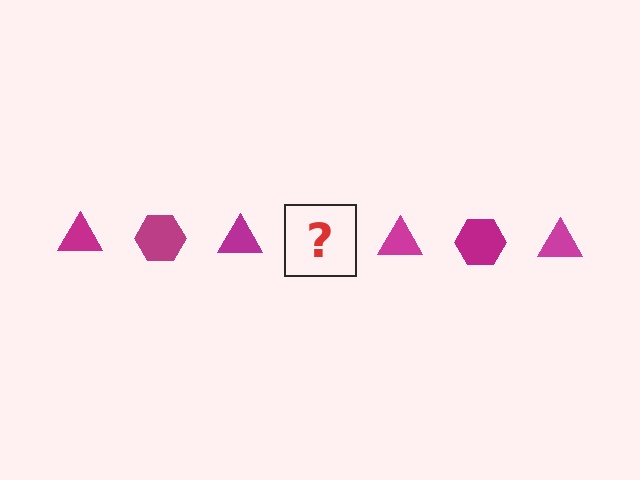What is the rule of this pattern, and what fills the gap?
The rule is that the pattern cycles through triangle, hexagon shapes in magenta. The gap should be filled with a magenta hexagon.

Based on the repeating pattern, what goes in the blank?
The blank should be a magenta hexagon.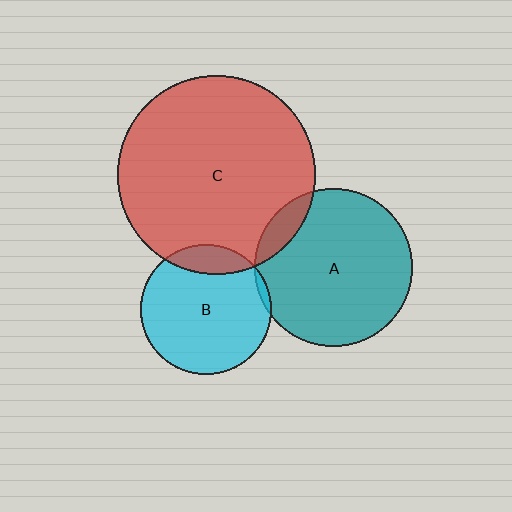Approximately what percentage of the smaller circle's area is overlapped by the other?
Approximately 5%.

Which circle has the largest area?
Circle C (red).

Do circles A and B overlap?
Yes.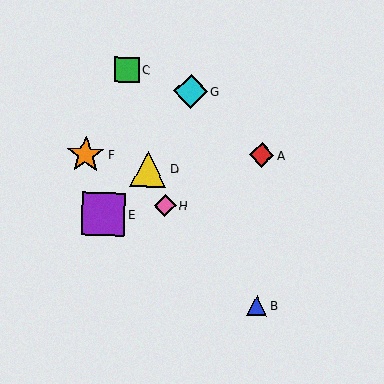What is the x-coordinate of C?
Object C is at x≈127.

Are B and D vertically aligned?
No, B is at x≈257 and D is at x≈149.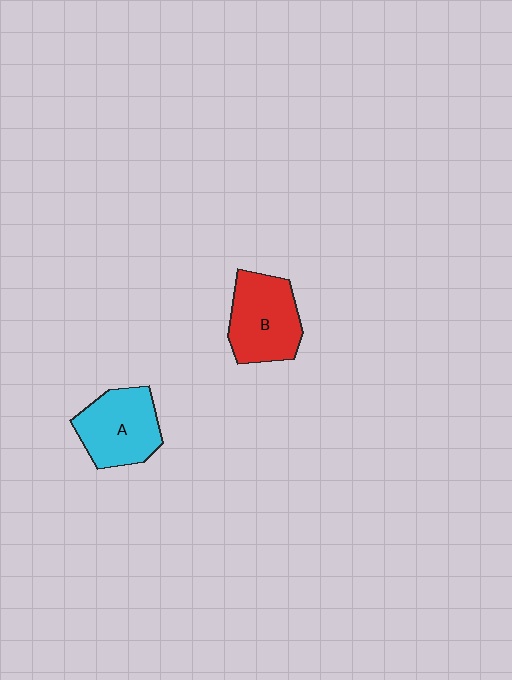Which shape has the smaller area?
Shape A (cyan).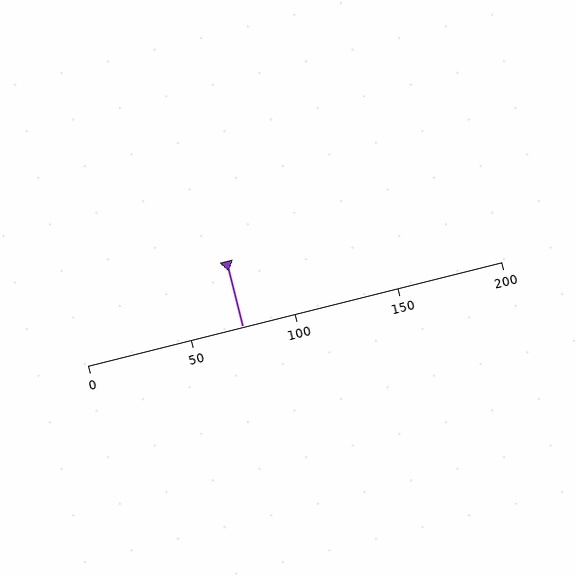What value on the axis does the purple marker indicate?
The marker indicates approximately 75.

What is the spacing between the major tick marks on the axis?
The major ticks are spaced 50 apart.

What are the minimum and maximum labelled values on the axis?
The axis runs from 0 to 200.